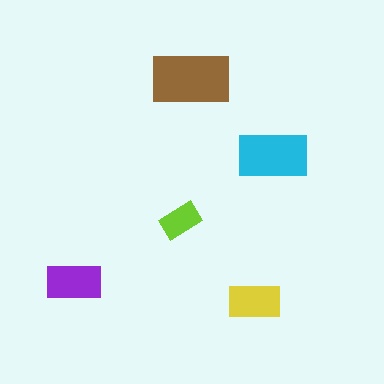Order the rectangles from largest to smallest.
the brown one, the cyan one, the purple one, the yellow one, the lime one.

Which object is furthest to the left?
The purple rectangle is leftmost.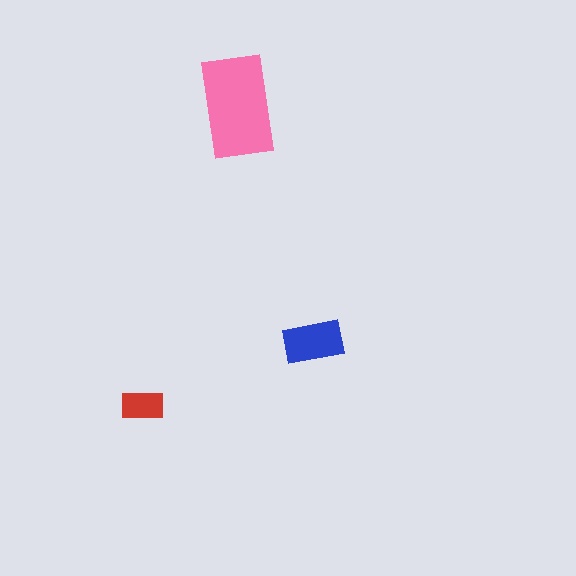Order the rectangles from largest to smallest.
the pink one, the blue one, the red one.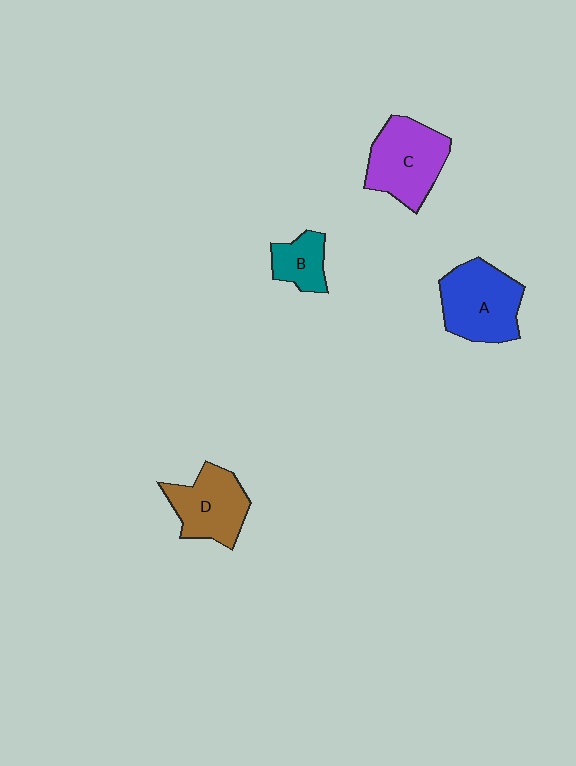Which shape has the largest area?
Shape A (blue).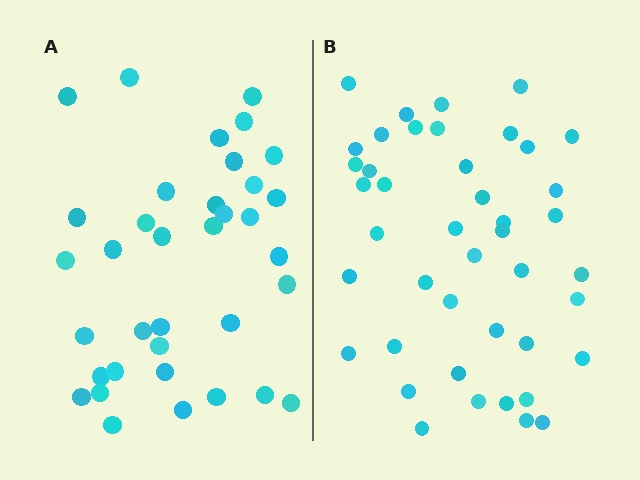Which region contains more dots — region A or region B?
Region B (the right region) has more dots.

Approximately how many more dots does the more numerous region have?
Region B has roughly 8 or so more dots than region A.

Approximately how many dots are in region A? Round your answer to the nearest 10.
About 40 dots. (The exact count is 36, which rounds to 40.)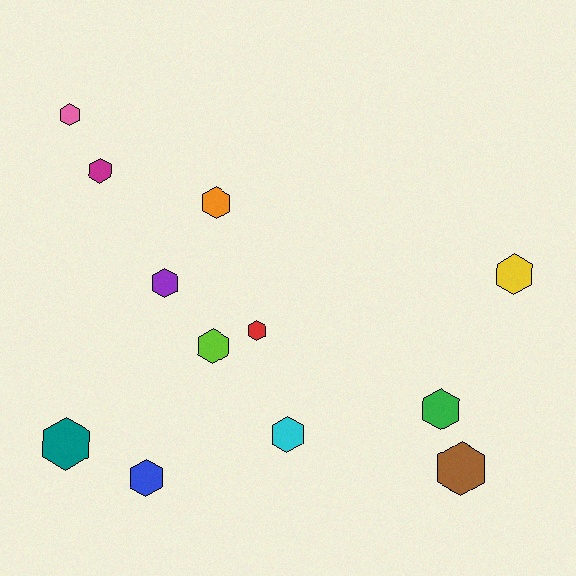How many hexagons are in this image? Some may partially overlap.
There are 12 hexagons.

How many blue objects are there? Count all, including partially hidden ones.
There is 1 blue object.